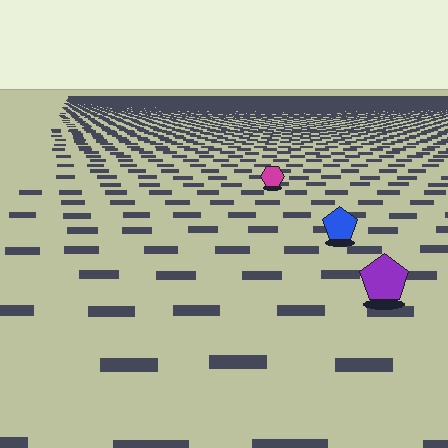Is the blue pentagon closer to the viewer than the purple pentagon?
No. The purple pentagon is closer — you can tell from the texture gradient: the ground texture is coarser near it.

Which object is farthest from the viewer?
The magenta hexagon is farthest from the viewer. It appears smaller and the ground texture around it is denser.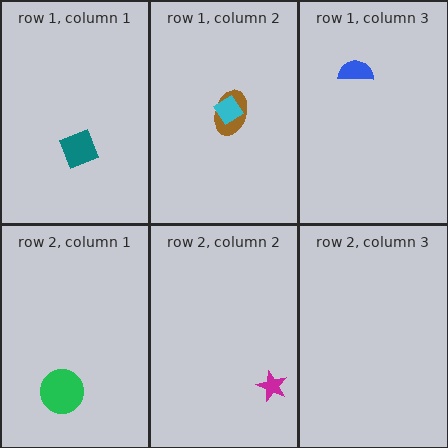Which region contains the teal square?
The row 1, column 1 region.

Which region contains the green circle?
The row 2, column 1 region.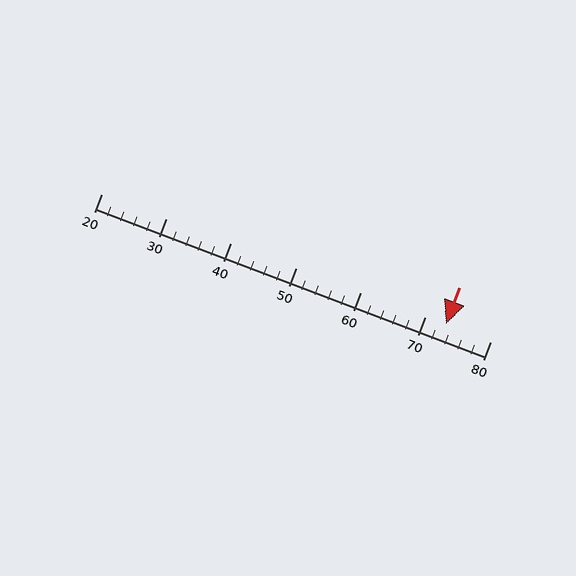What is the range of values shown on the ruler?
The ruler shows values from 20 to 80.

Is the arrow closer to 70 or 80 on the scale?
The arrow is closer to 70.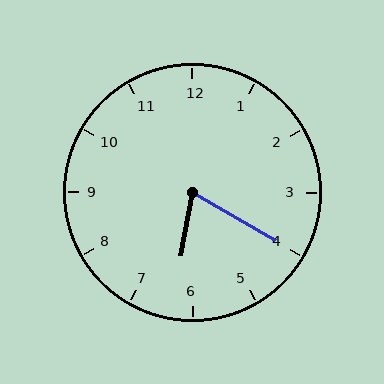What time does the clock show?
6:20.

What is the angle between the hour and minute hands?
Approximately 70 degrees.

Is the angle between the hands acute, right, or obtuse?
It is acute.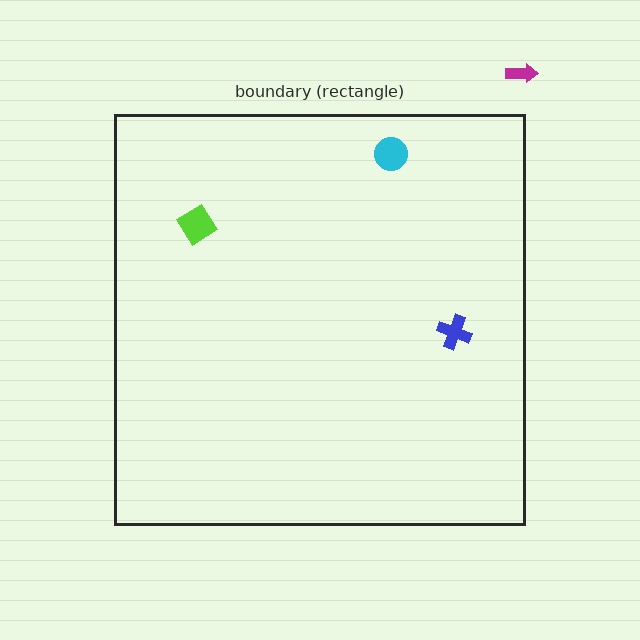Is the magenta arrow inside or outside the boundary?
Outside.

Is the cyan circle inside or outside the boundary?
Inside.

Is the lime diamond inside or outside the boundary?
Inside.